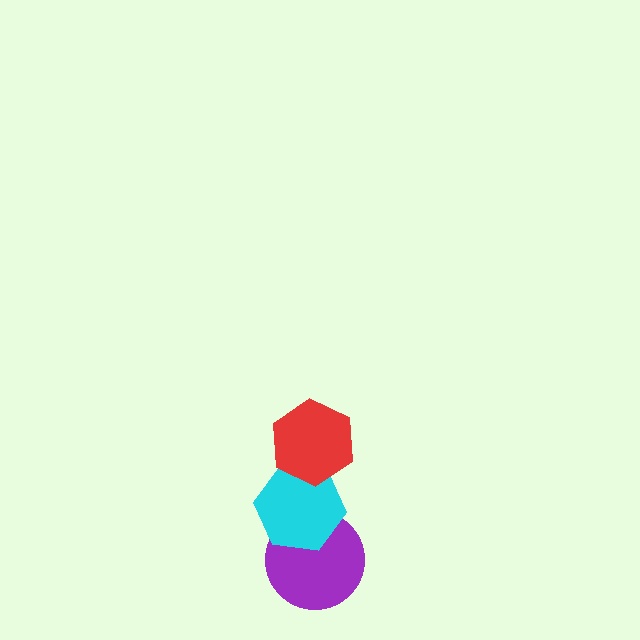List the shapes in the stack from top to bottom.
From top to bottom: the red hexagon, the cyan hexagon, the purple circle.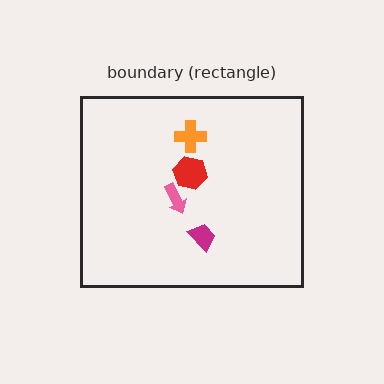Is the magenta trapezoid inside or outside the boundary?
Inside.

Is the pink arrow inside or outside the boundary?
Inside.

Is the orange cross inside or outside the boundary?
Inside.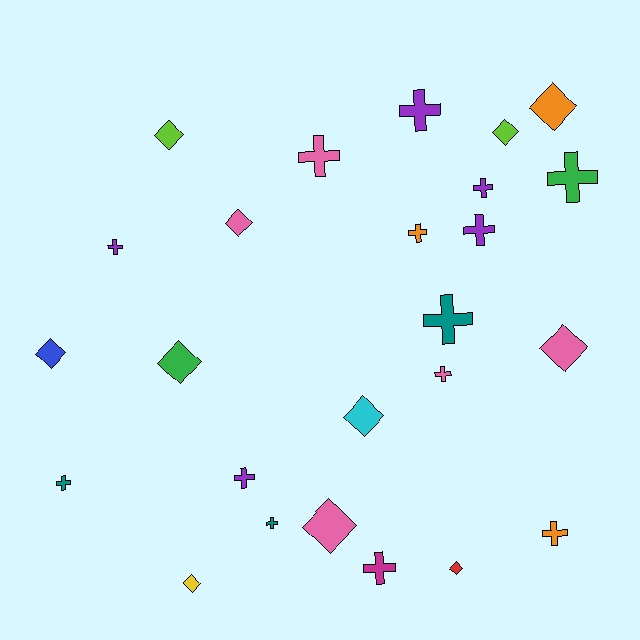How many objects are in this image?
There are 25 objects.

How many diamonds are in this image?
There are 11 diamonds.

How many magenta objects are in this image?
There is 1 magenta object.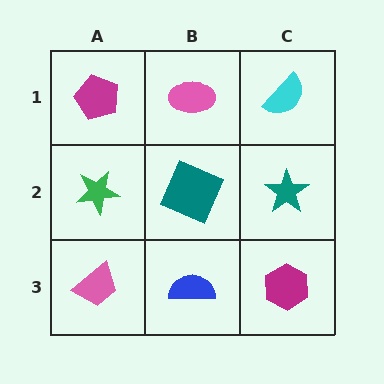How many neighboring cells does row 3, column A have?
2.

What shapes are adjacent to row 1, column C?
A teal star (row 2, column C), a pink ellipse (row 1, column B).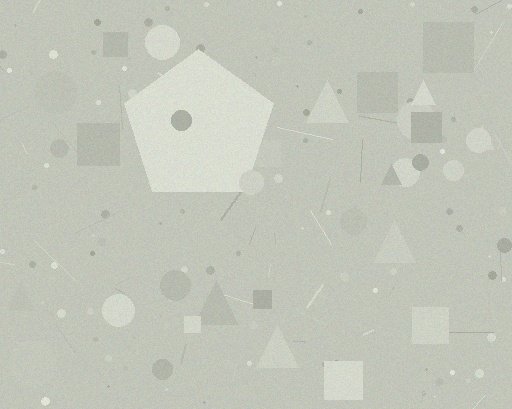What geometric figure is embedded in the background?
A pentagon is embedded in the background.